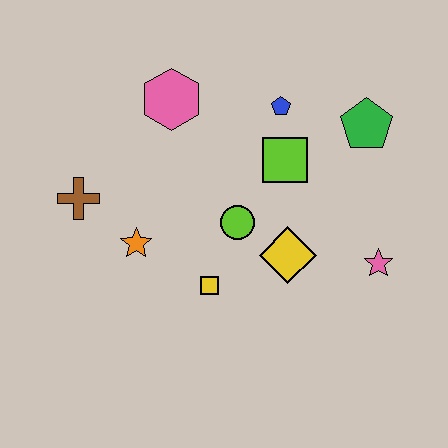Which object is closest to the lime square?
The blue pentagon is closest to the lime square.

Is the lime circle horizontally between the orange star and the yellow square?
No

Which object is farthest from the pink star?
The brown cross is farthest from the pink star.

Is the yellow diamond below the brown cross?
Yes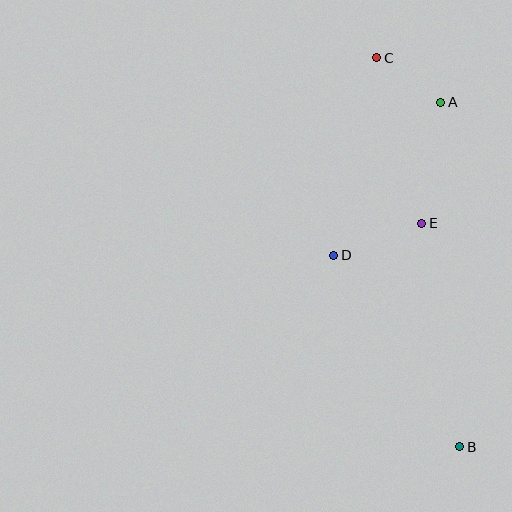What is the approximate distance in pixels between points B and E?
The distance between B and E is approximately 227 pixels.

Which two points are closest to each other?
Points A and C are closest to each other.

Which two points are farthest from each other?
Points B and C are farthest from each other.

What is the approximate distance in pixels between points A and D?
The distance between A and D is approximately 187 pixels.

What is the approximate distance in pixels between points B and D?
The distance between B and D is approximately 230 pixels.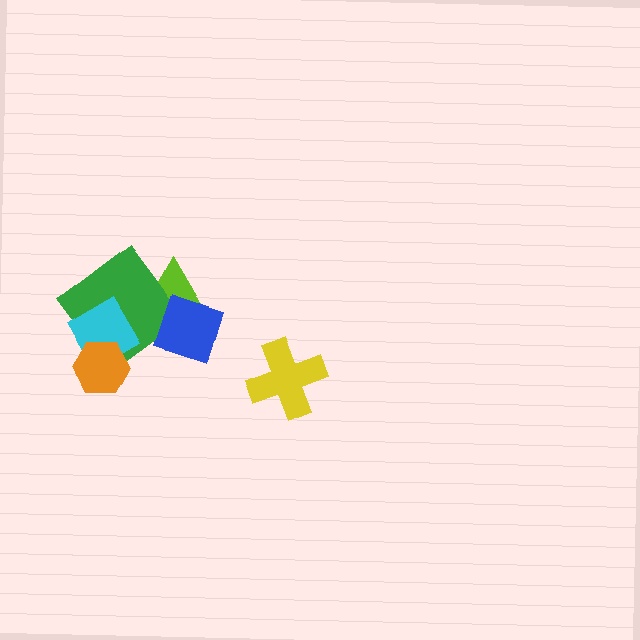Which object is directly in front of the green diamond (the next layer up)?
The cyan diamond is directly in front of the green diamond.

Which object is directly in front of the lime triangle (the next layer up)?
The green diamond is directly in front of the lime triangle.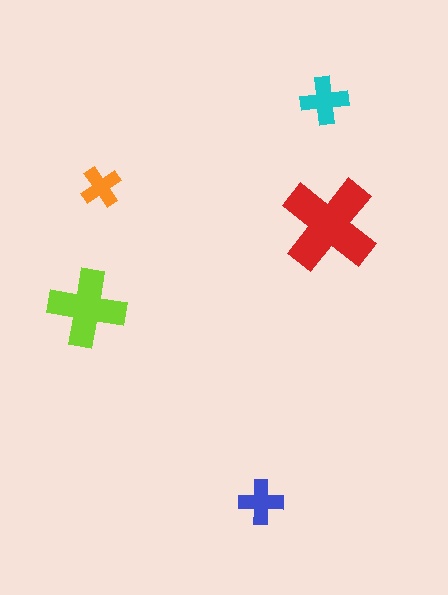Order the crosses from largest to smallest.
the red one, the lime one, the cyan one, the blue one, the orange one.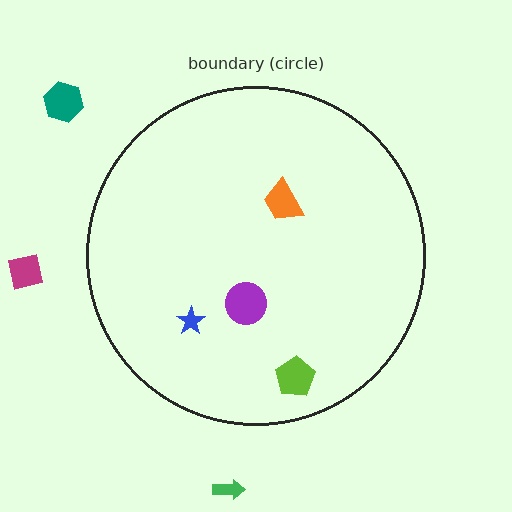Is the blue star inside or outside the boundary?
Inside.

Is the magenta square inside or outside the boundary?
Outside.